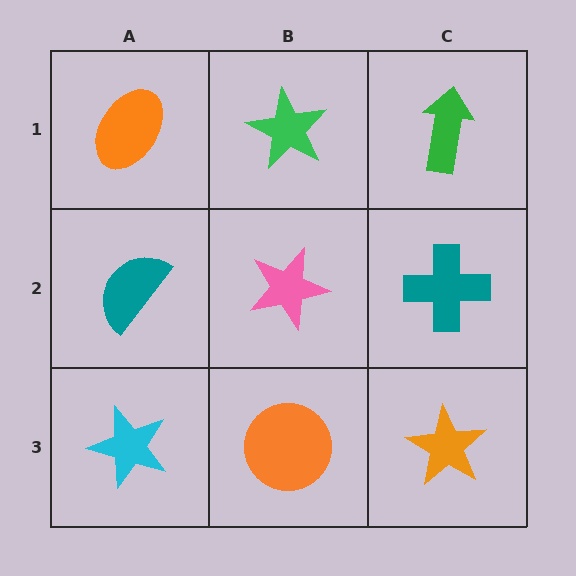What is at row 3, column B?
An orange circle.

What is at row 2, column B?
A pink star.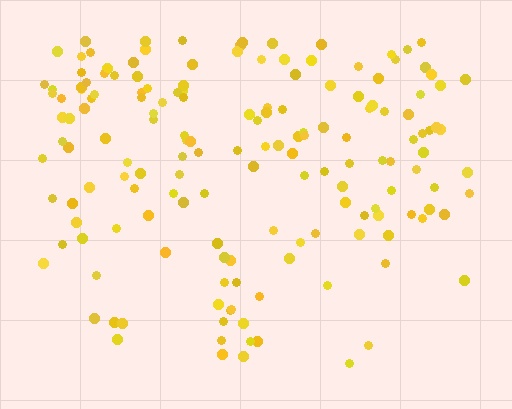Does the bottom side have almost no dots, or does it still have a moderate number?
Still a moderate number, just noticeably fewer than the top.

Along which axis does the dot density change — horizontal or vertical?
Vertical.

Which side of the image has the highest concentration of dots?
The top.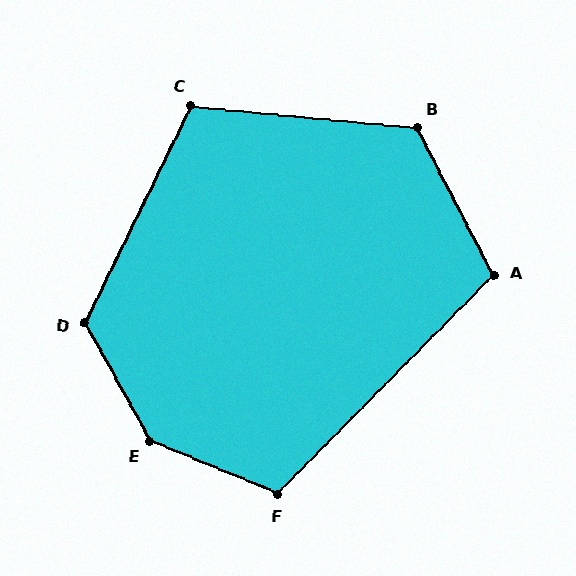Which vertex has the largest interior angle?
E, at approximately 141 degrees.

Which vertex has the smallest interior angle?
A, at approximately 108 degrees.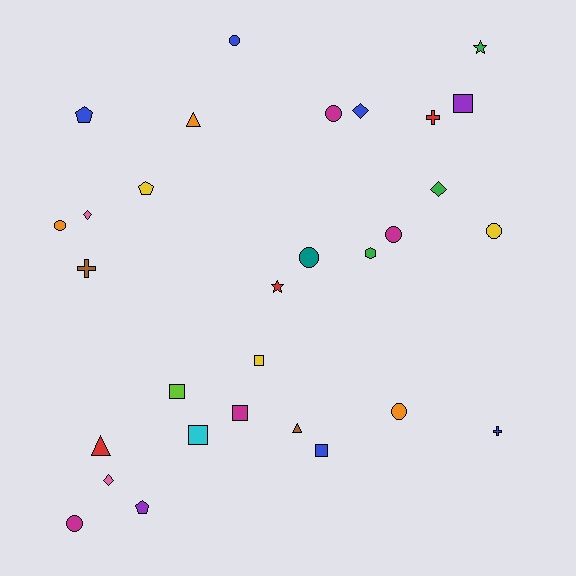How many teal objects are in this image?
There is 1 teal object.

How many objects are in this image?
There are 30 objects.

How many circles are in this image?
There are 8 circles.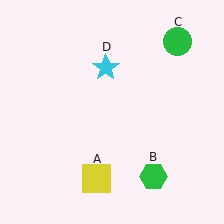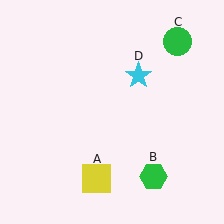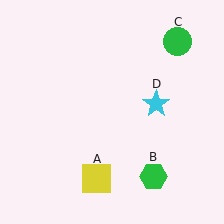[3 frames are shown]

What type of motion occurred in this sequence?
The cyan star (object D) rotated clockwise around the center of the scene.